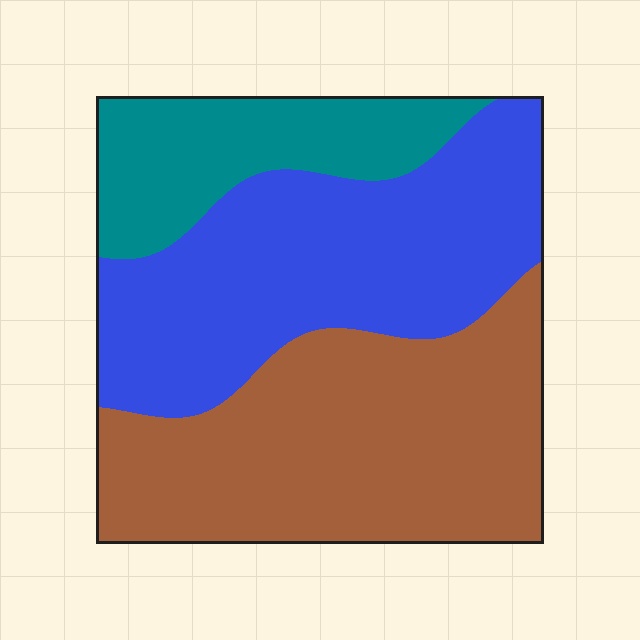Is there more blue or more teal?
Blue.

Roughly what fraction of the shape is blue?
Blue takes up between a third and a half of the shape.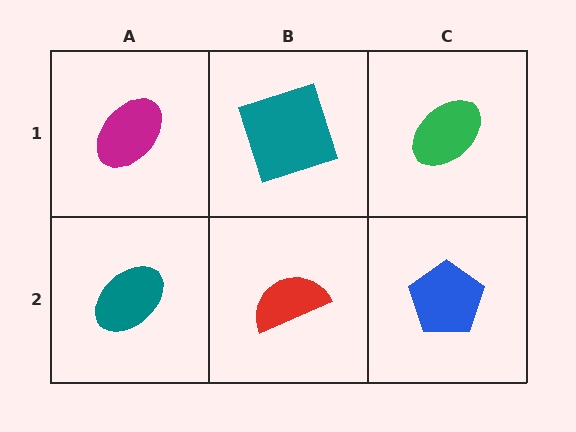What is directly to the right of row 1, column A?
A teal square.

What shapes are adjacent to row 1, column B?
A red semicircle (row 2, column B), a magenta ellipse (row 1, column A), a green ellipse (row 1, column C).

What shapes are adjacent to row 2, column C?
A green ellipse (row 1, column C), a red semicircle (row 2, column B).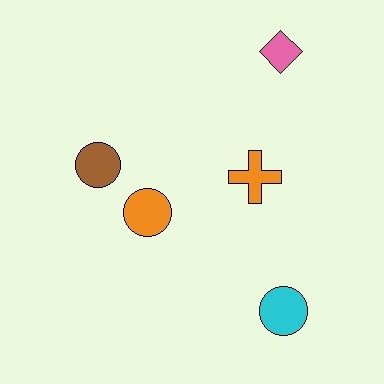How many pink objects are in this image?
There is 1 pink object.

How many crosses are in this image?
There is 1 cross.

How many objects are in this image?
There are 5 objects.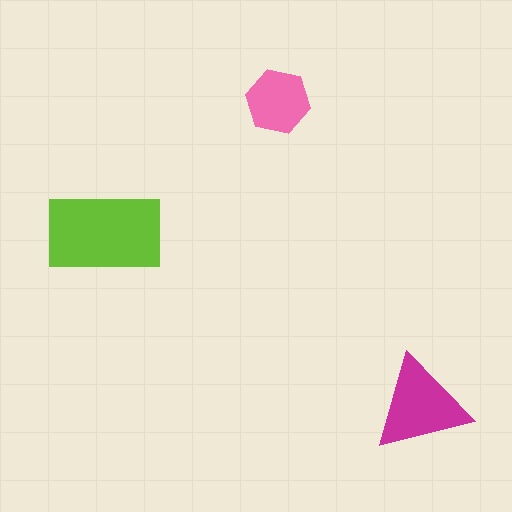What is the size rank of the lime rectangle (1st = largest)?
1st.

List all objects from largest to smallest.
The lime rectangle, the magenta triangle, the pink hexagon.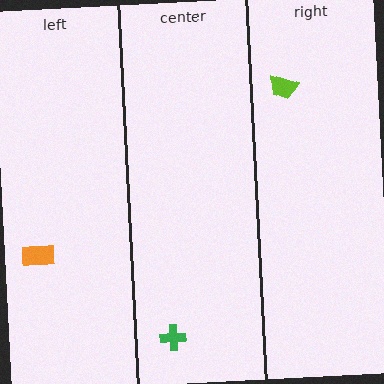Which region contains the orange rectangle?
The left region.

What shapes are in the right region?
The lime trapezoid.